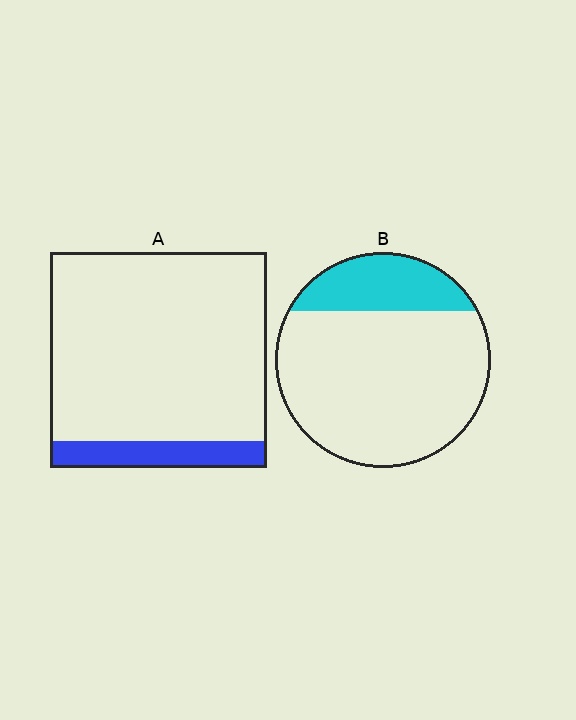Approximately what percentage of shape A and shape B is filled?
A is approximately 10% and B is approximately 20%.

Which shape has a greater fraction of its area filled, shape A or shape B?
Shape B.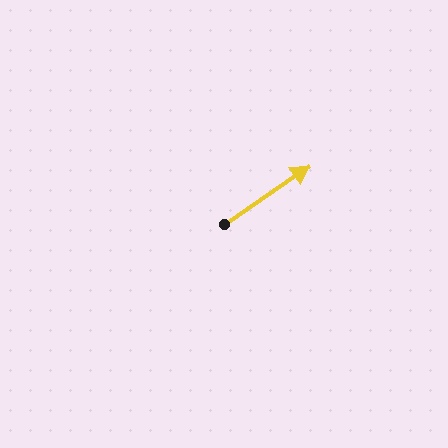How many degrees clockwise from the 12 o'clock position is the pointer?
Approximately 56 degrees.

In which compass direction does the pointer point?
Northeast.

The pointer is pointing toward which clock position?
Roughly 2 o'clock.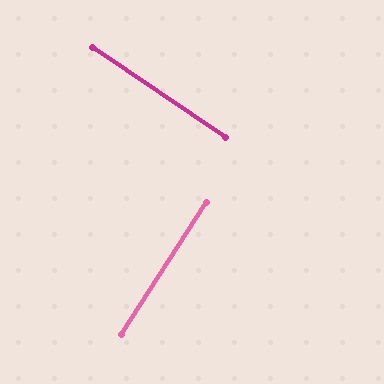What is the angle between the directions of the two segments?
Approximately 89 degrees.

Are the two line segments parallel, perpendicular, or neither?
Perpendicular — they meet at approximately 89°.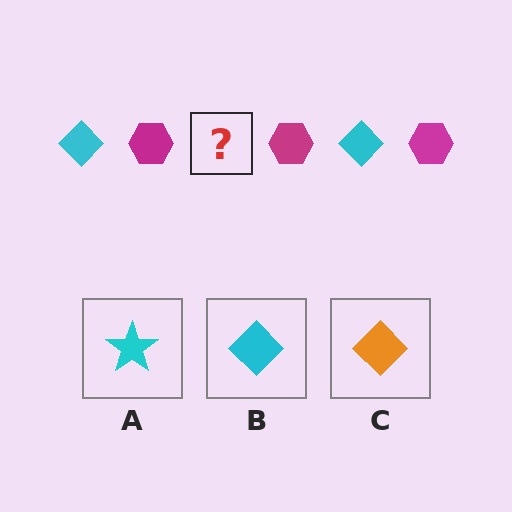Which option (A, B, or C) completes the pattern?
B.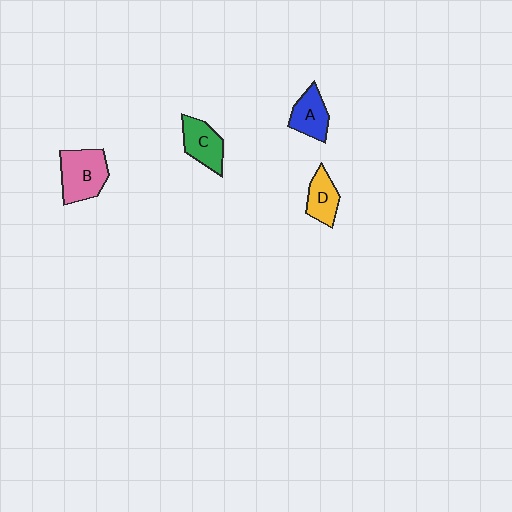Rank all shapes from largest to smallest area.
From largest to smallest: B (pink), C (green), A (blue), D (yellow).